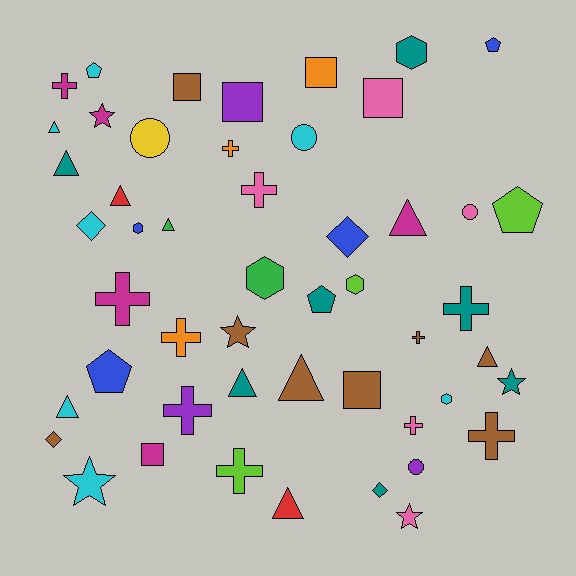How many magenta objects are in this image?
There are 5 magenta objects.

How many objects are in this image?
There are 50 objects.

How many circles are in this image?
There are 4 circles.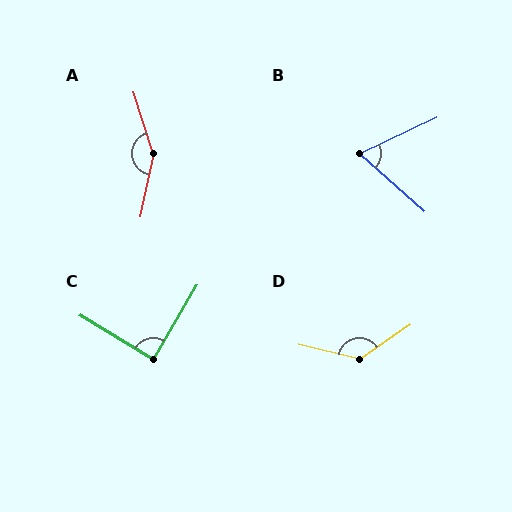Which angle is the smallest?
B, at approximately 67 degrees.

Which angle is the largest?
A, at approximately 151 degrees.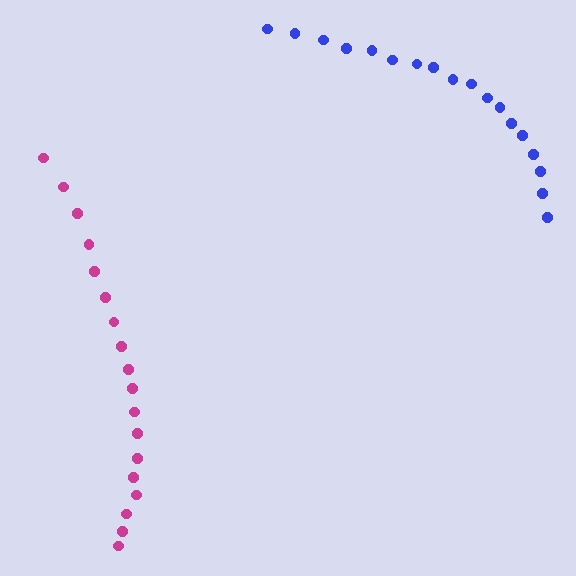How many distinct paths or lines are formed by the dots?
There are 2 distinct paths.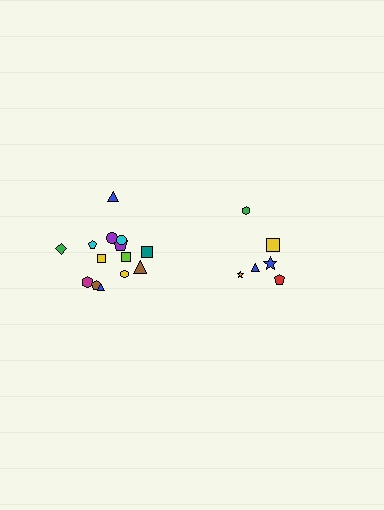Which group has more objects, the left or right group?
The left group.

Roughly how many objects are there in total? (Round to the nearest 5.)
Roughly 20 objects in total.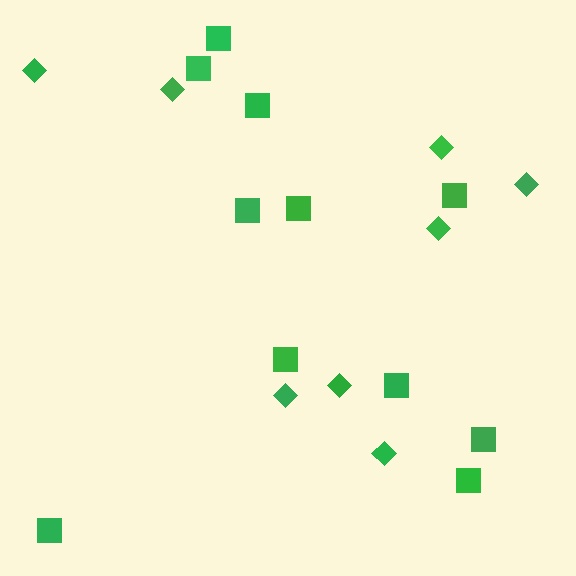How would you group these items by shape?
There are 2 groups: one group of squares (11) and one group of diamonds (8).